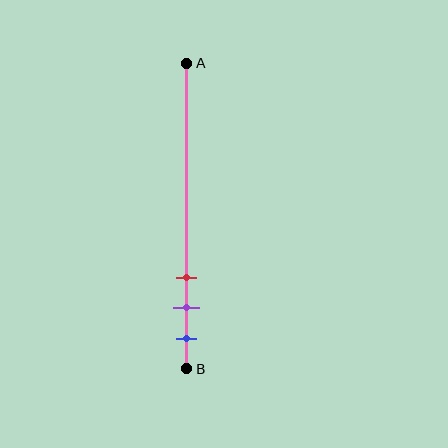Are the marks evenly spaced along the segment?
Yes, the marks are approximately evenly spaced.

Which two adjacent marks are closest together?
The purple and blue marks are the closest adjacent pair.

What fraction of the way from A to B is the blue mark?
The blue mark is approximately 90% (0.9) of the way from A to B.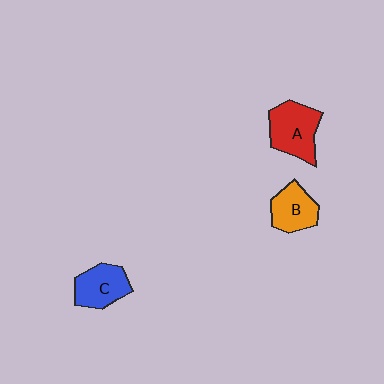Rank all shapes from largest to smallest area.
From largest to smallest: A (red), C (blue), B (orange).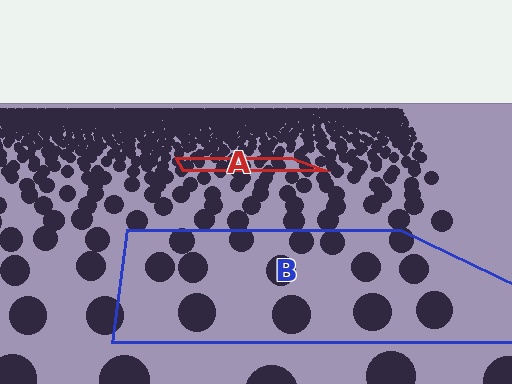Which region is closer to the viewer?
Region B is closer. The texture elements there are larger and more spread out.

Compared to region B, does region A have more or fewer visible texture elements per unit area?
Region A has more texture elements per unit area — they are packed more densely because it is farther away.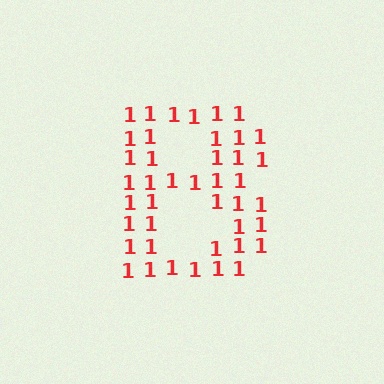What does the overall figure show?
The overall figure shows the letter B.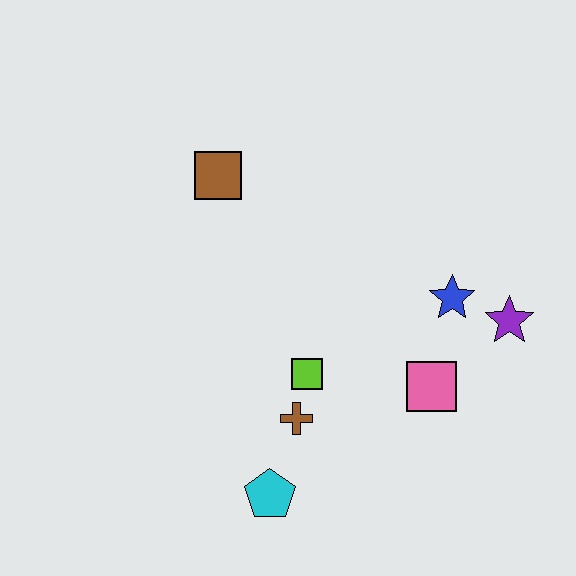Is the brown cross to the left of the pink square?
Yes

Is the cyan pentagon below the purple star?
Yes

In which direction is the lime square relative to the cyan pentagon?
The lime square is above the cyan pentagon.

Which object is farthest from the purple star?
The brown square is farthest from the purple star.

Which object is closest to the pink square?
The blue star is closest to the pink square.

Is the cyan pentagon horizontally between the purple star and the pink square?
No